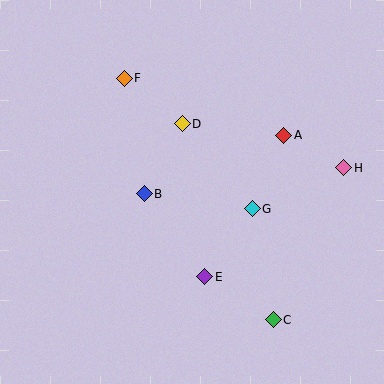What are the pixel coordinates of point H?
Point H is at (344, 168).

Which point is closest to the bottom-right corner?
Point C is closest to the bottom-right corner.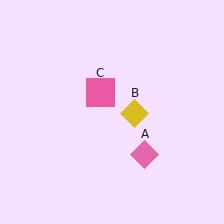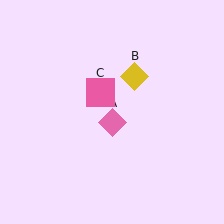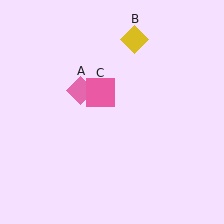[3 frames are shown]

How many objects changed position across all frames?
2 objects changed position: pink diamond (object A), yellow diamond (object B).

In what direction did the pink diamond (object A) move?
The pink diamond (object A) moved up and to the left.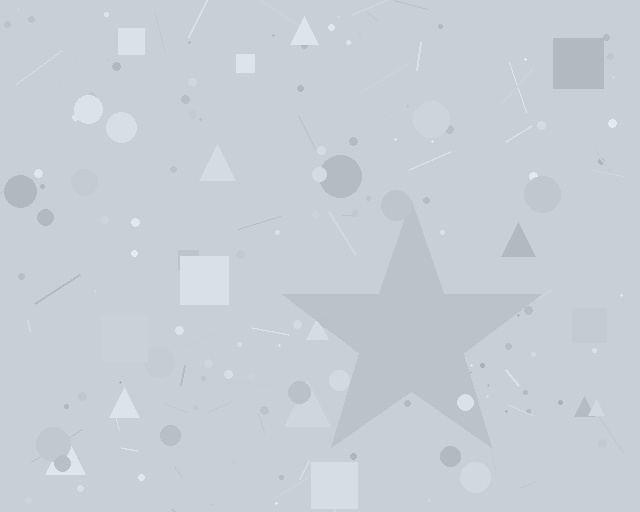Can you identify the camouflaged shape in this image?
The camouflaged shape is a star.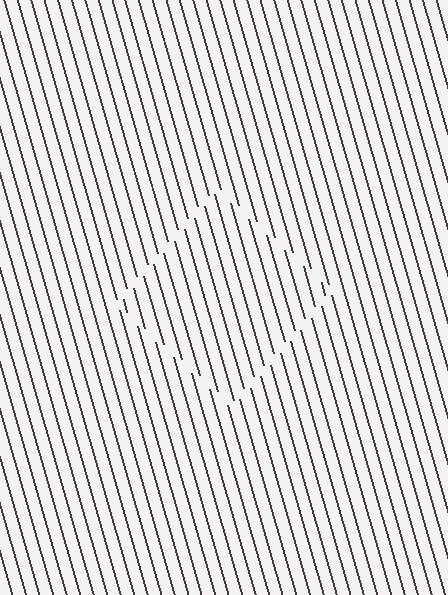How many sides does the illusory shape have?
4 sides — the line-ends trace a square.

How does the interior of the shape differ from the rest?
The interior of the shape contains the same grating, shifted by half a period — the contour is defined by the phase discontinuity where line-ends from the inner and outer gratings abut.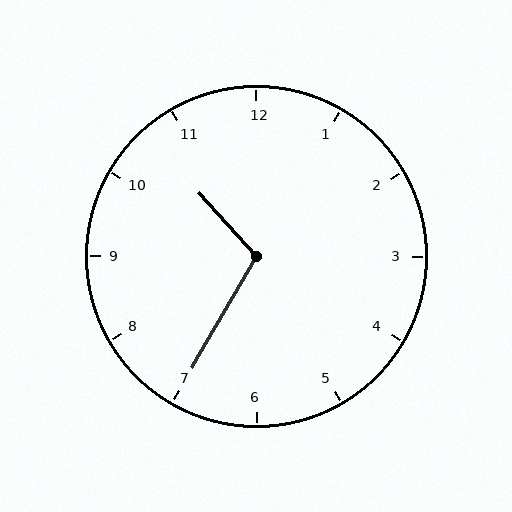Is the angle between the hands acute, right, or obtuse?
It is obtuse.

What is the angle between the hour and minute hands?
Approximately 108 degrees.